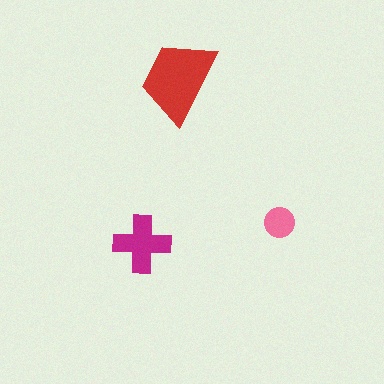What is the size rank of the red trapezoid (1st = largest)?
1st.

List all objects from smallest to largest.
The pink circle, the magenta cross, the red trapezoid.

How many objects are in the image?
There are 3 objects in the image.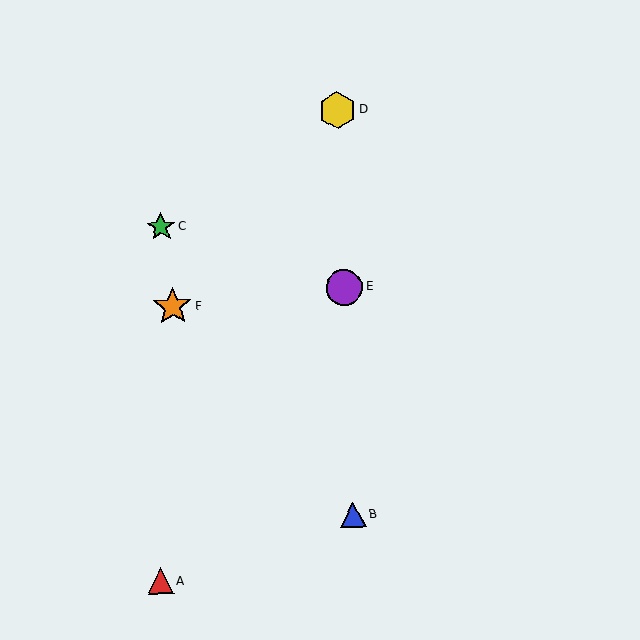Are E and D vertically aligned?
Yes, both are at x≈344.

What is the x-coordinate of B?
Object B is at x≈353.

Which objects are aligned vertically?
Objects B, D, E are aligned vertically.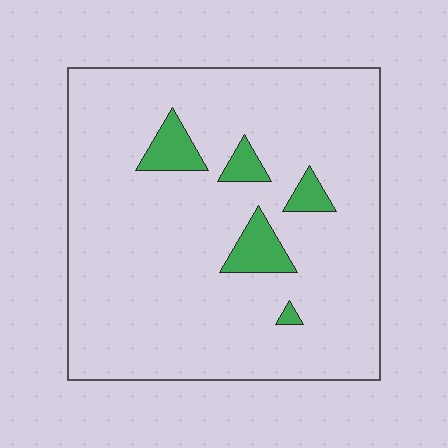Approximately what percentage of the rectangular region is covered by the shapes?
Approximately 10%.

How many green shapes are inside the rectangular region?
5.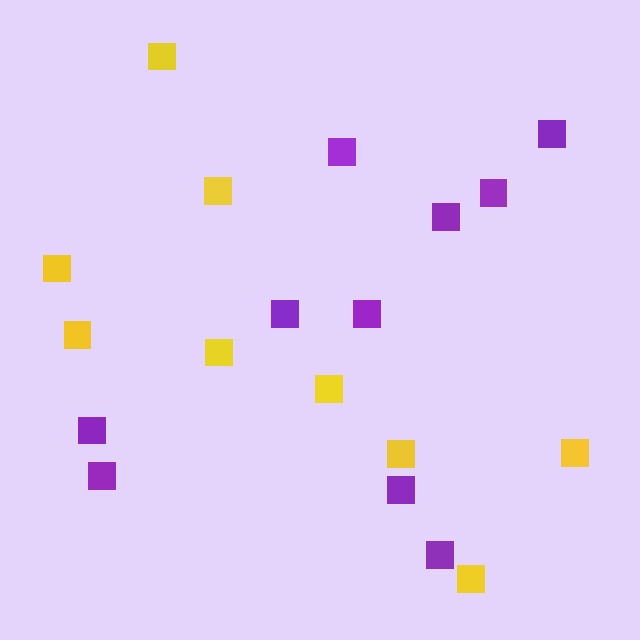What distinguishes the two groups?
There are 2 groups: one group of purple squares (10) and one group of yellow squares (9).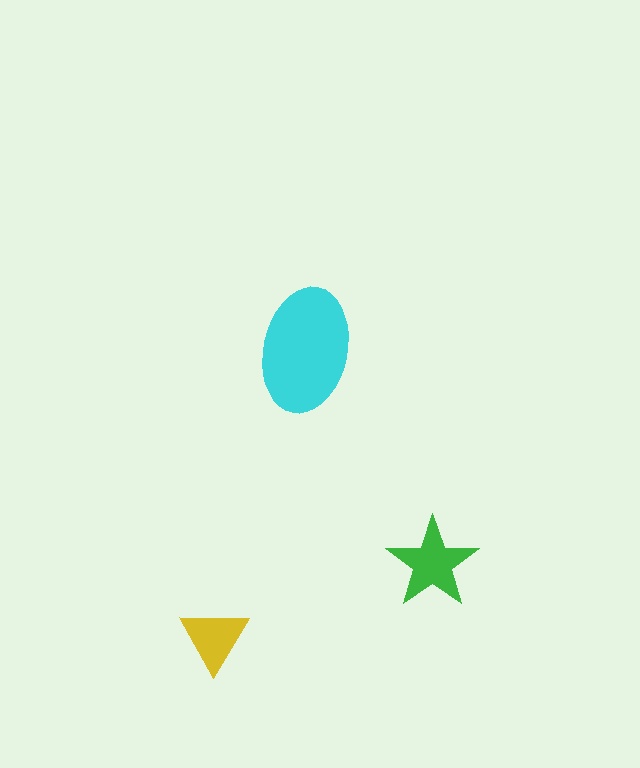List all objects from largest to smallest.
The cyan ellipse, the green star, the yellow triangle.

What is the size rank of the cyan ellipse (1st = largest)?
1st.